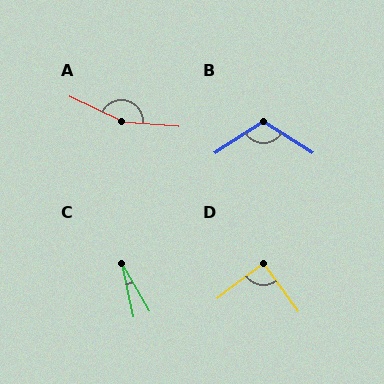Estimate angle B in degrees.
Approximately 115 degrees.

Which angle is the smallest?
C, at approximately 19 degrees.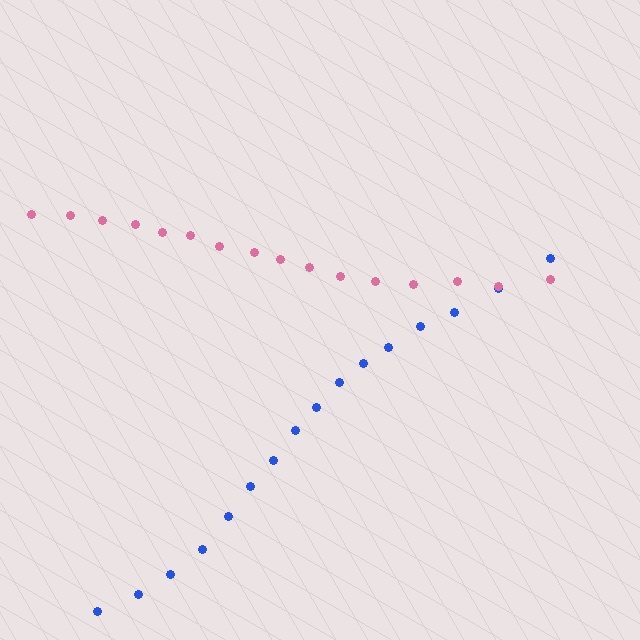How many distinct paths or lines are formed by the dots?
There are 2 distinct paths.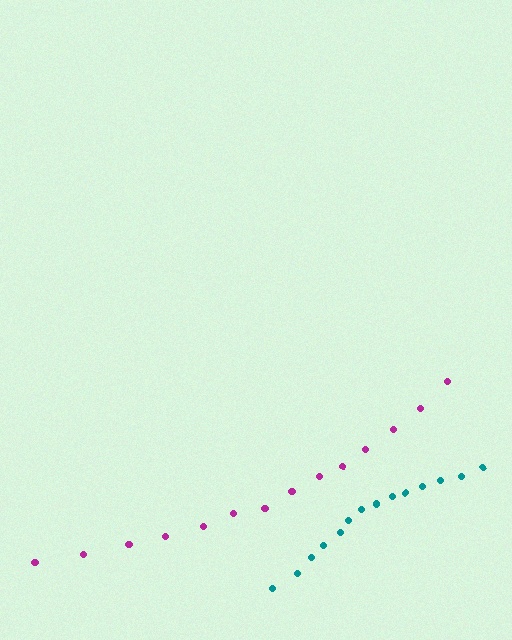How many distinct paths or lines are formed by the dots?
There are 2 distinct paths.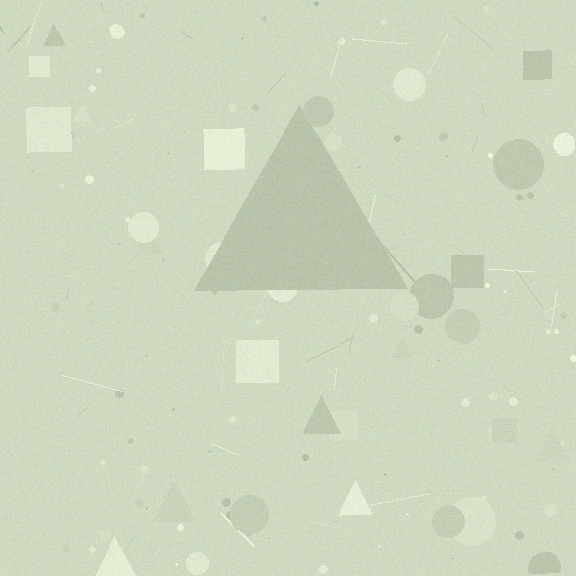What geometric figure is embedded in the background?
A triangle is embedded in the background.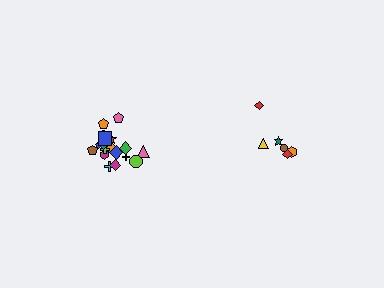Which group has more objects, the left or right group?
The left group.